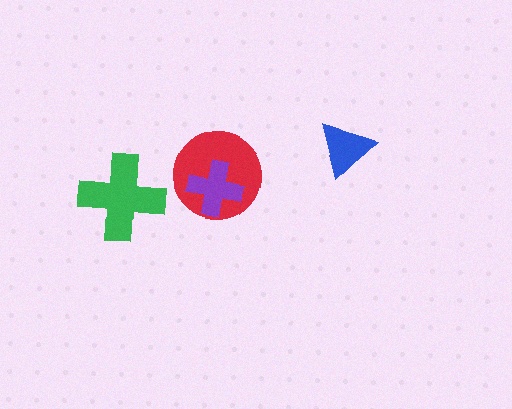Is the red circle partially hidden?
Yes, it is partially covered by another shape.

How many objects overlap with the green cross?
0 objects overlap with the green cross.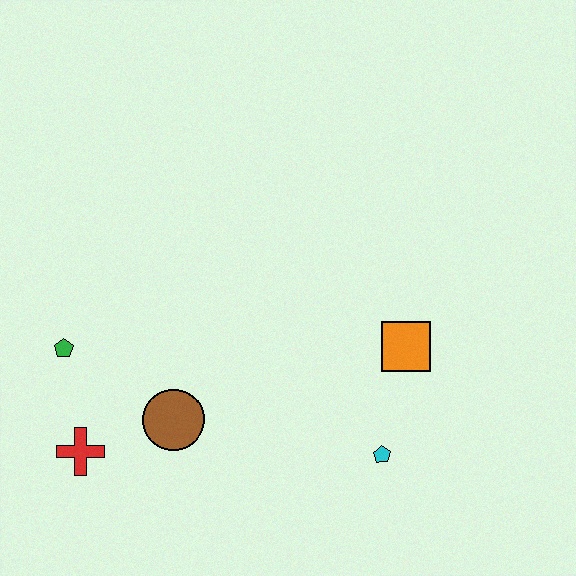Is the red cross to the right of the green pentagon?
Yes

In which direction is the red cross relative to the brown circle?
The red cross is to the left of the brown circle.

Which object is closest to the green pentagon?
The red cross is closest to the green pentagon.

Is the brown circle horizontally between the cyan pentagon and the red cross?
Yes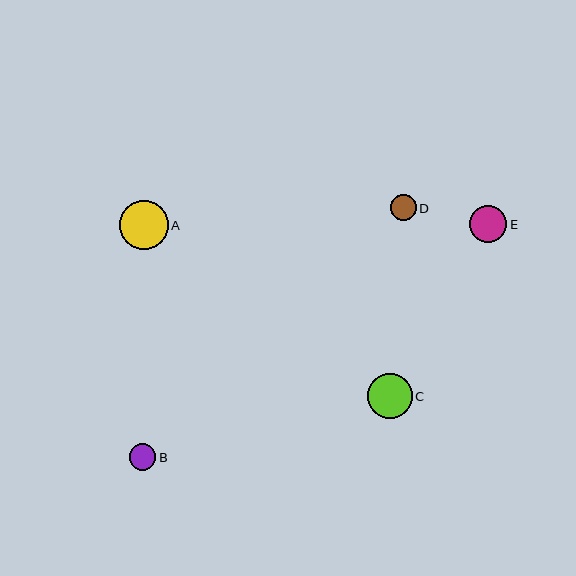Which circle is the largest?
Circle A is the largest with a size of approximately 49 pixels.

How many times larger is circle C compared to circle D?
Circle C is approximately 1.7 times the size of circle D.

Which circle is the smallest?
Circle D is the smallest with a size of approximately 26 pixels.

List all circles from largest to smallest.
From largest to smallest: A, C, E, B, D.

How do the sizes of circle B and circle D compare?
Circle B and circle D are approximately the same size.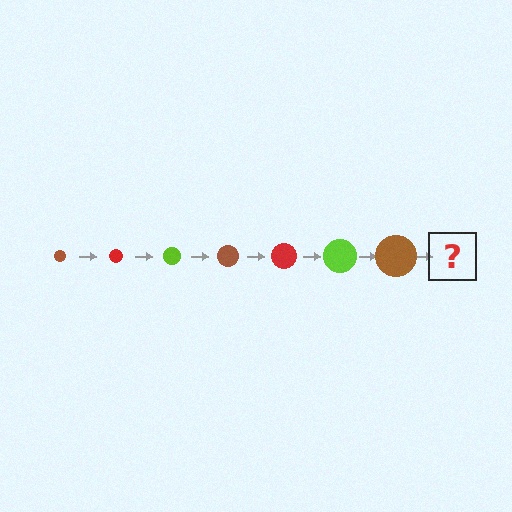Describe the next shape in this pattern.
It should be a red circle, larger than the previous one.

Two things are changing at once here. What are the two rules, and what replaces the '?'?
The two rules are that the circle grows larger each step and the color cycles through brown, red, and lime. The '?' should be a red circle, larger than the previous one.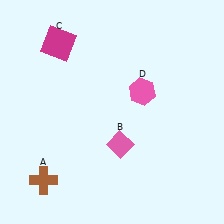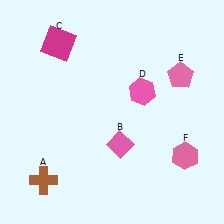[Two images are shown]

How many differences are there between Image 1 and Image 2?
There are 2 differences between the two images.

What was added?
A pink pentagon (E), a pink hexagon (F) were added in Image 2.